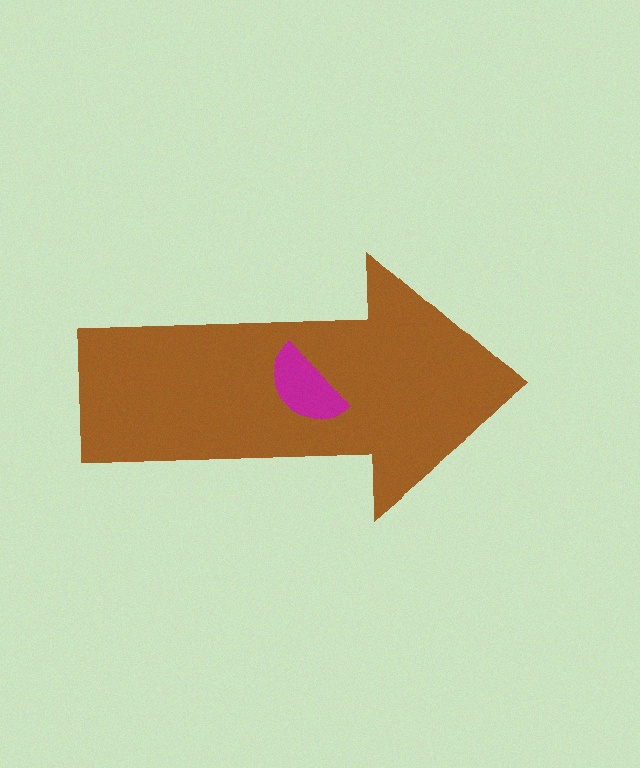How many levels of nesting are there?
2.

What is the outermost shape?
The brown arrow.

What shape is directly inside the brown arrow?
The magenta semicircle.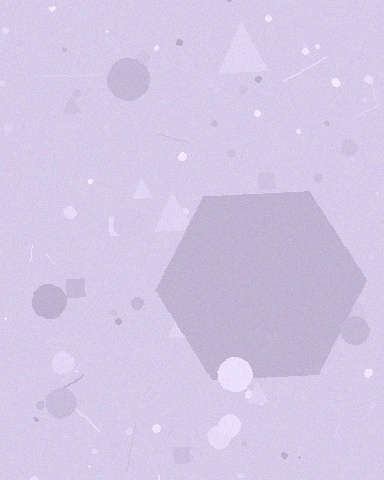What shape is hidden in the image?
A hexagon is hidden in the image.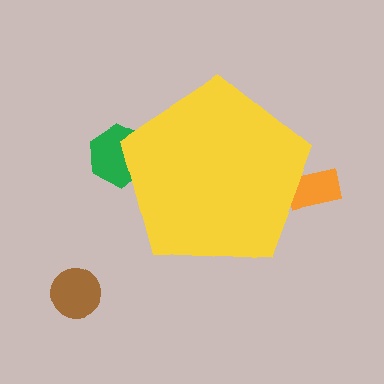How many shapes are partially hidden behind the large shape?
2 shapes are partially hidden.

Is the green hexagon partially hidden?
Yes, the green hexagon is partially hidden behind the yellow pentagon.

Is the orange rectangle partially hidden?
Yes, the orange rectangle is partially hidden behind the yellow pentagon.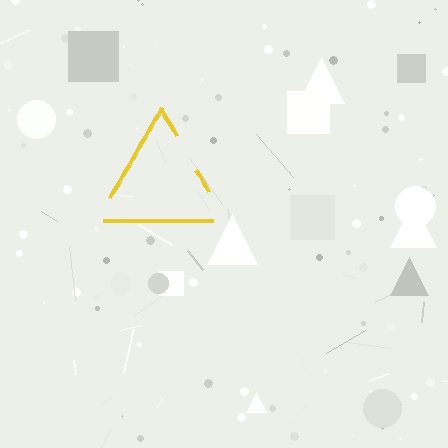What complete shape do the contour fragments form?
The contour fragments form a triangle.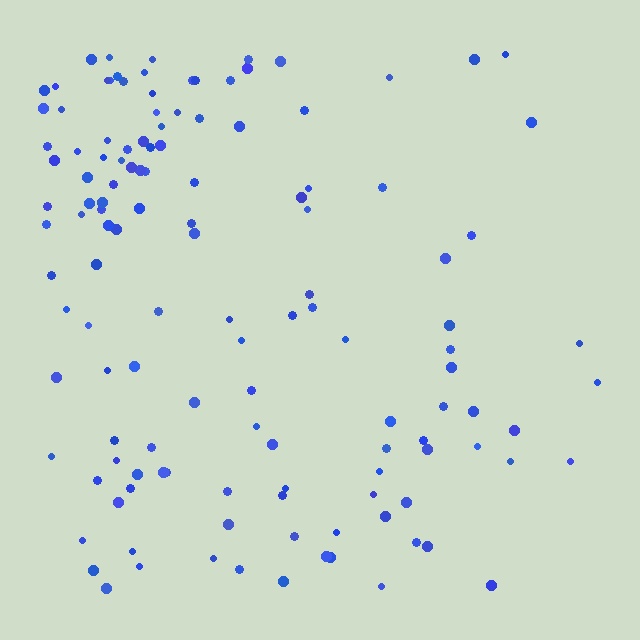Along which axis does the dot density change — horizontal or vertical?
Horizontal.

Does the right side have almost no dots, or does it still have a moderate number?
Still a moderate number, just noticeably fewer than the left.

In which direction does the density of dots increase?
From right to left, with the left side densest.